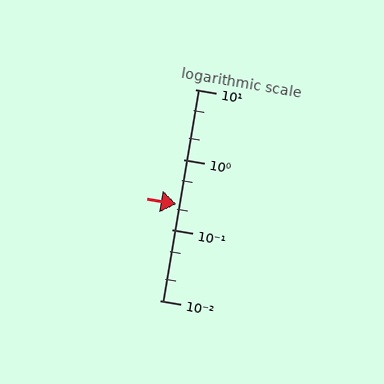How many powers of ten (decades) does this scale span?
The scale spans 3 decades, from 0.01 to 10.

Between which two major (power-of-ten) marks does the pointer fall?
The pointer is between 0.1 and 1.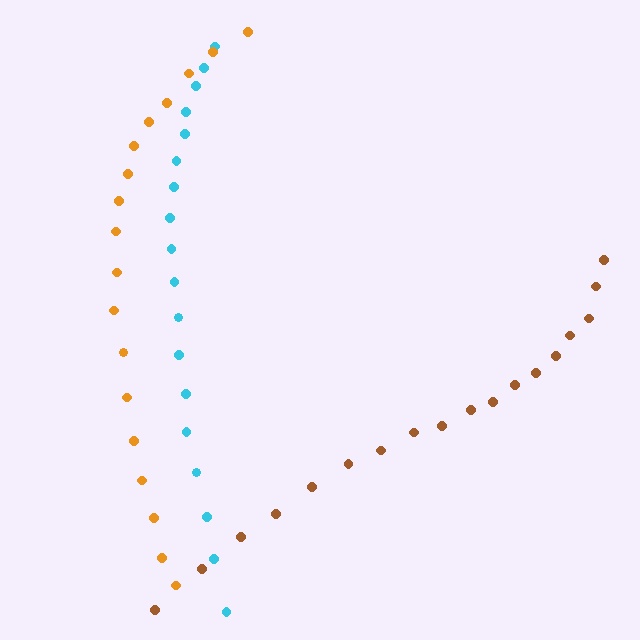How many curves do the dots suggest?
There are 3 distinct paths.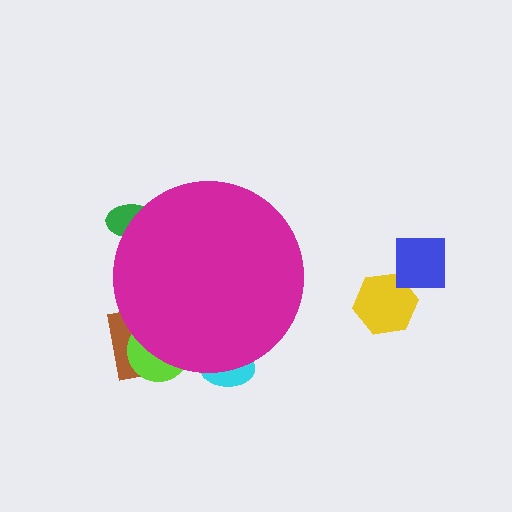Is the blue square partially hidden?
No, the blue square is fully visible.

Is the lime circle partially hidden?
Yes, the lime circle is partially hidden behind the magenta circle.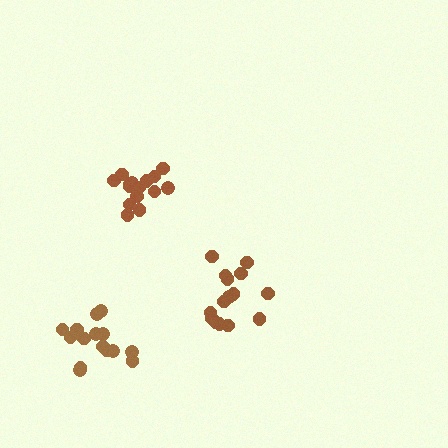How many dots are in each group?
Group 1: 15 dots, Group 2: 16 dots, Group 3: 15 dots (46 total).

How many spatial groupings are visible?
There are 3 spatial groupings.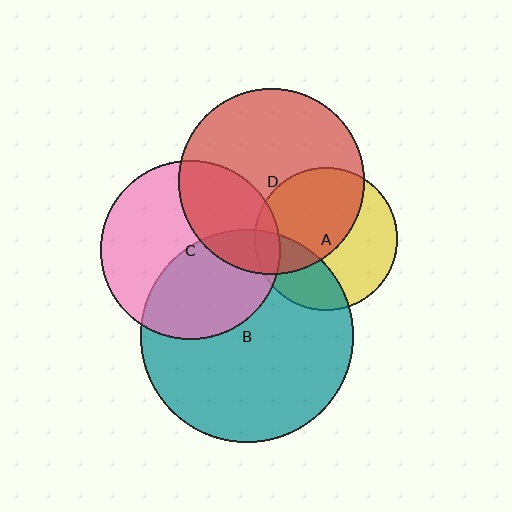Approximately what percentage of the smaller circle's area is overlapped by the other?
Approximately 10%.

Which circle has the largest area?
Circle B (teal).